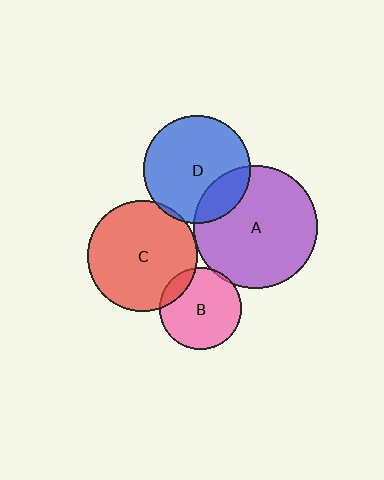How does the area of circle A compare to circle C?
Approximately 1.3 times.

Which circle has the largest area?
Circle A (purple).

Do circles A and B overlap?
Yes.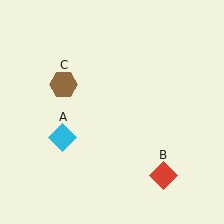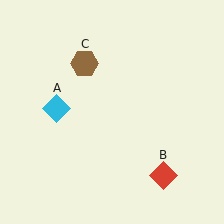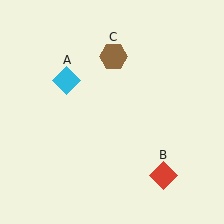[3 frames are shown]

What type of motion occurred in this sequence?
The cyan diamond (object A), brown hexagon (object C) rotated clockwise around the center of the scene.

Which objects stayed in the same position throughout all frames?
Red diamond (object B) remained stationary.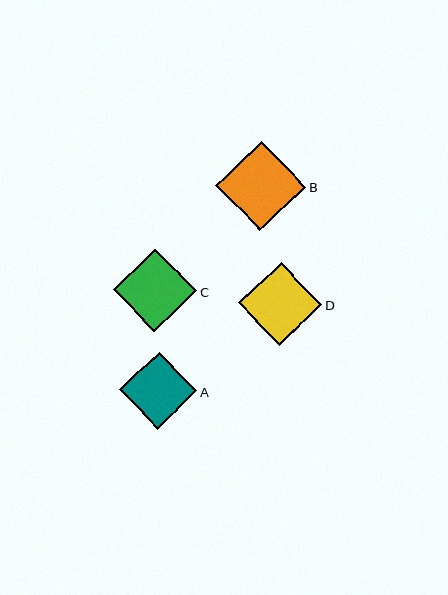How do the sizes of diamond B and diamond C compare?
Diamond B and diamond C are approximately the same size.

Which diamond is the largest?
Diamond B is the largest with a size of approximately 90 pixels.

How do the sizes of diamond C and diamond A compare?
Diamond C and diamond A are approximately the same size.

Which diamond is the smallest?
Diamond A is the smallest with a size of approximately 77 pixels.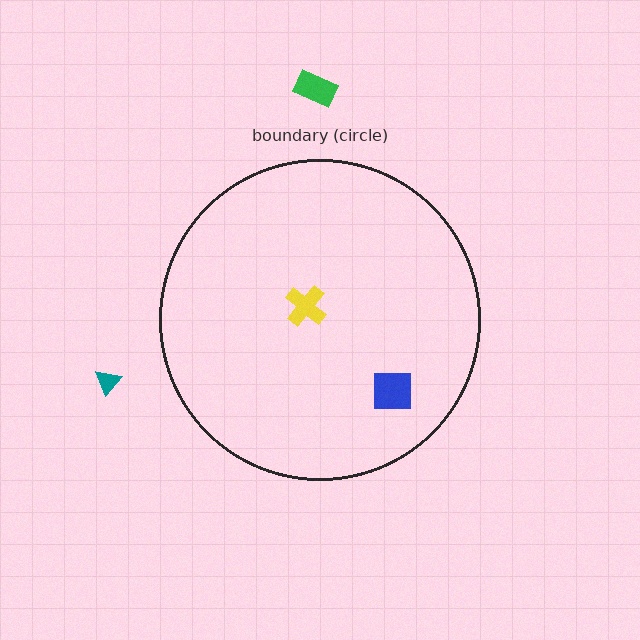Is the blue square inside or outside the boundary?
Inside.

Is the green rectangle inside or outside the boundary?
Outside.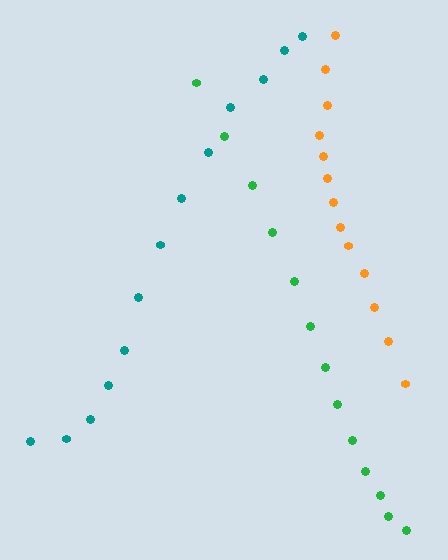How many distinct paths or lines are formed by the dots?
There are 3 distinct paths.